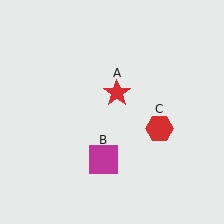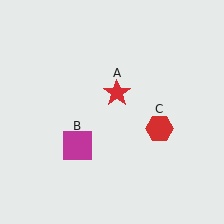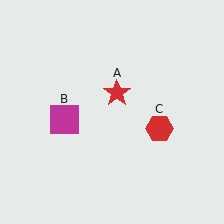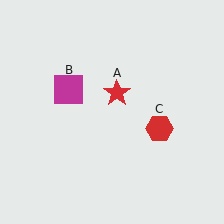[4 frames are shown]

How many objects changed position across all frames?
1 object changed position: magenta square (object B).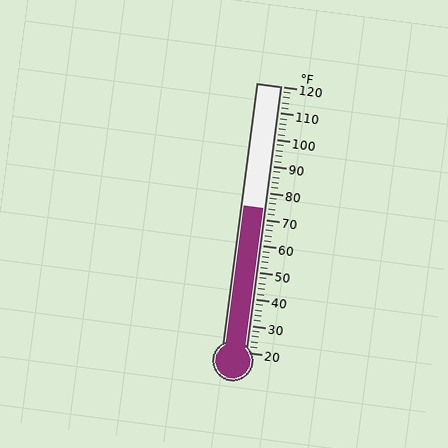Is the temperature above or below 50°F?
The temperature is above 50°F.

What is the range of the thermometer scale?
The thermometer scale ranges from 20°F to 120°F.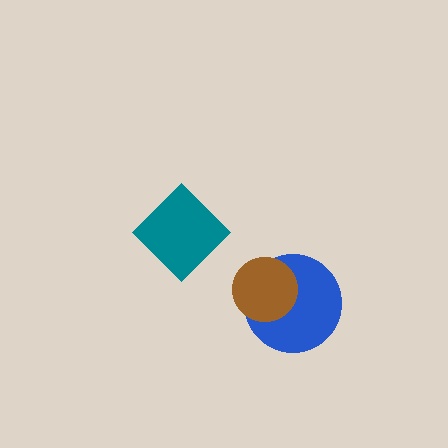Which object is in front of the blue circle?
The brown circle is in front of the blue circle.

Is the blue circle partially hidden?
Yes, it is partially covered by another shape.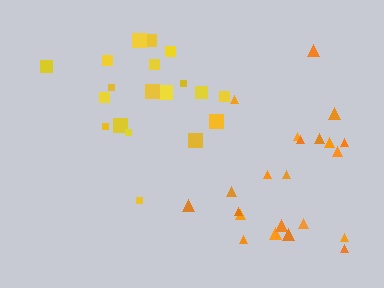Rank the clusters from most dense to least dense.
yellow, orange.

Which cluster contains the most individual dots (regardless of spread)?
Orange (22).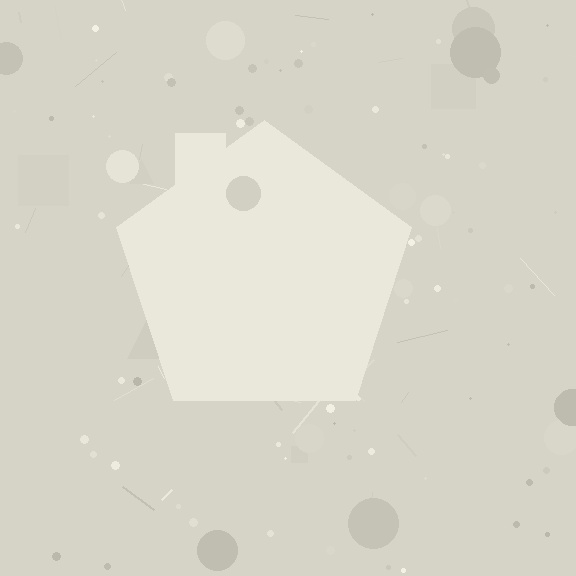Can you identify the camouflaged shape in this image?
The camouflaged shape is a pentagon.